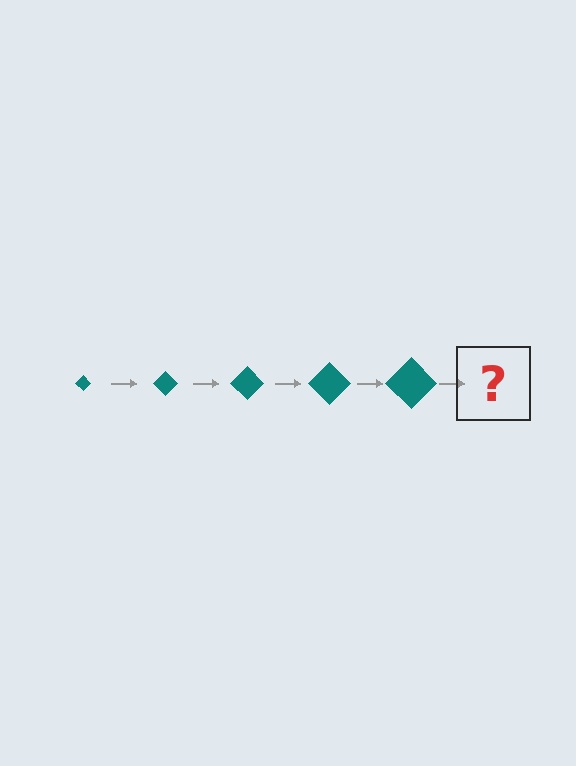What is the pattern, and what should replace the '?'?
The pattern is that the diamond gets progressively larger each step. The '?' should be a teal diamond, larger than the previous one.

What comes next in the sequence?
The next element should be a teal diamond, larger than the previous one.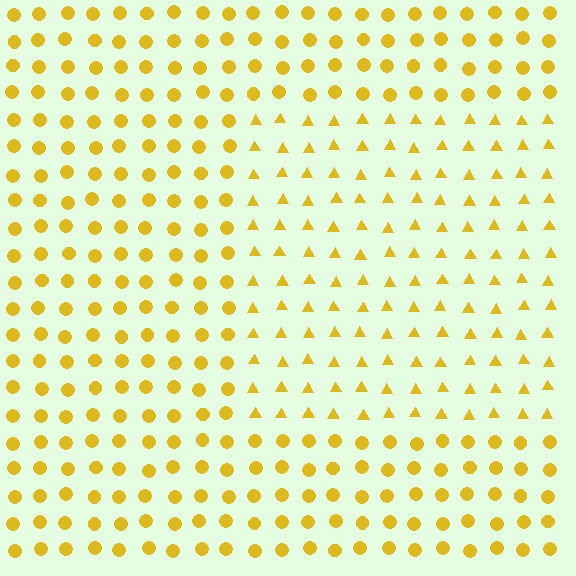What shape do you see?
I see a rectangle.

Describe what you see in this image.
The image is filled with small yellow elements arranged in a uniform grid. A rectangle-shaped region contains triangles, while the surrounding area contains circles. The boundary is defined purely by the change in element shape.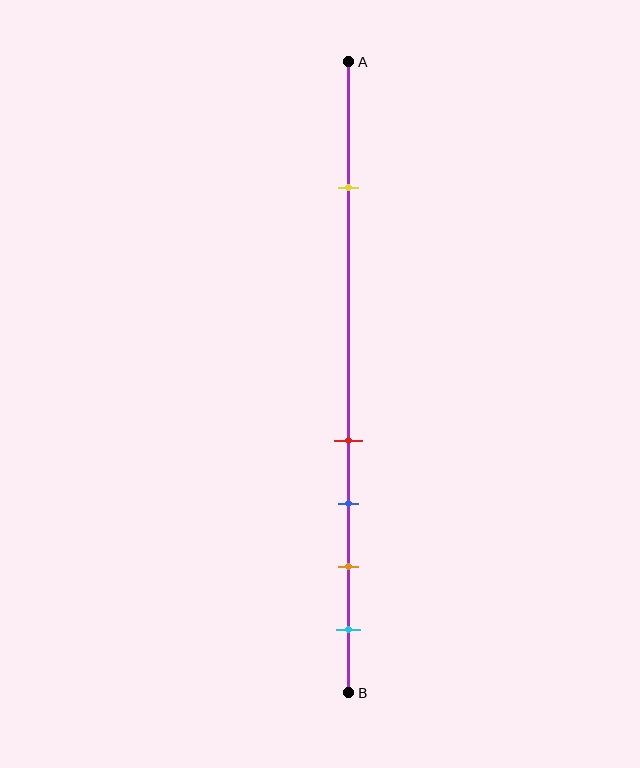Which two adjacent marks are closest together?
The red and blue marks are the closest adjacent pair.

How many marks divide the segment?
There are 5 marks dividing the segment.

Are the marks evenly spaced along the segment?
No, the marks are not evenly spaced.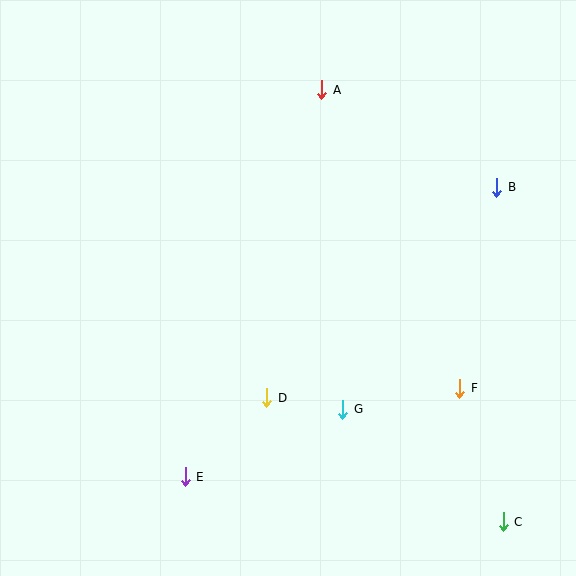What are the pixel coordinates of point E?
Point E is at (185, 477).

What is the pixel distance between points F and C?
The distance between F and C is 140 pixels.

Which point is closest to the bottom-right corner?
Point C is closest to the bottom-right corner.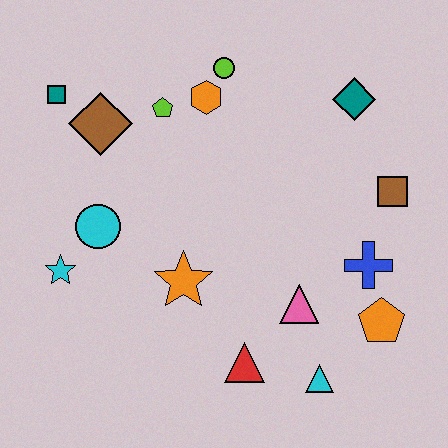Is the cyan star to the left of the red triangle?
Yes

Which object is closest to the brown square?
The blue cross is closest to the brown square.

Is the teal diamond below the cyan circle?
No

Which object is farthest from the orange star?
The teal diamond is farthest from the orange star.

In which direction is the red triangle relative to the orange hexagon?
The red triangle is below the orange hexagon.